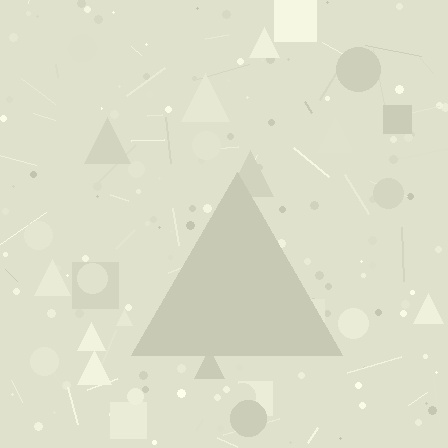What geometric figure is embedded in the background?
A triangle is embedded in the background.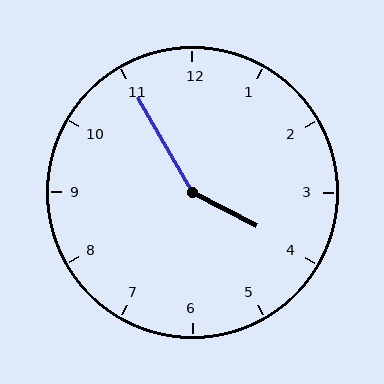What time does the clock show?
3:55.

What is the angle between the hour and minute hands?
Approximately 148 degrees.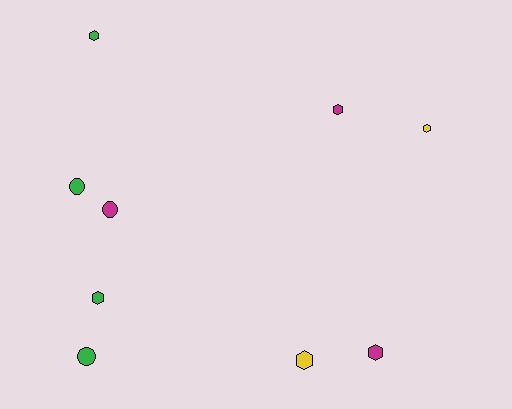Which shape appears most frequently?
Hexagon, with 6 objects.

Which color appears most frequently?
Green, with 4 objects.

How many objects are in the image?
There are 9 objects.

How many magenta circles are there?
There is 1 magenta circle.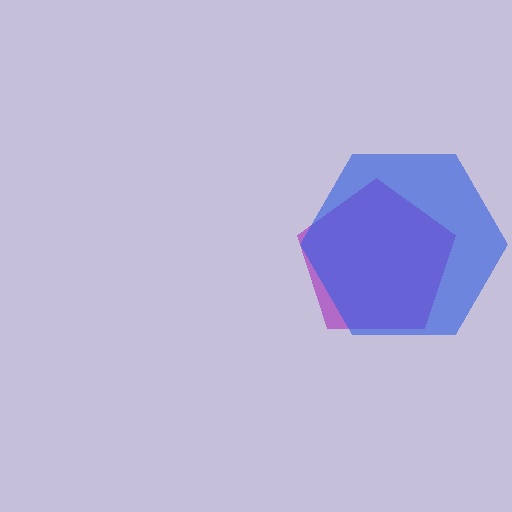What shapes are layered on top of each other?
The layered shapes are: a purple pentagon, a blue hexagon.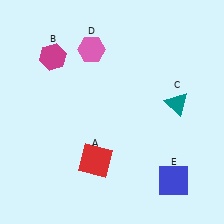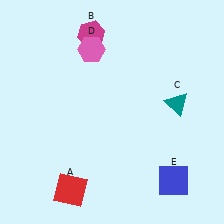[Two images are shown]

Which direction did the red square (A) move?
The red square (A) moved down.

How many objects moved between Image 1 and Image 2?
2 objects moved between the two images.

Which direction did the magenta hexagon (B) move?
The magenta hexagon (B) moved right.